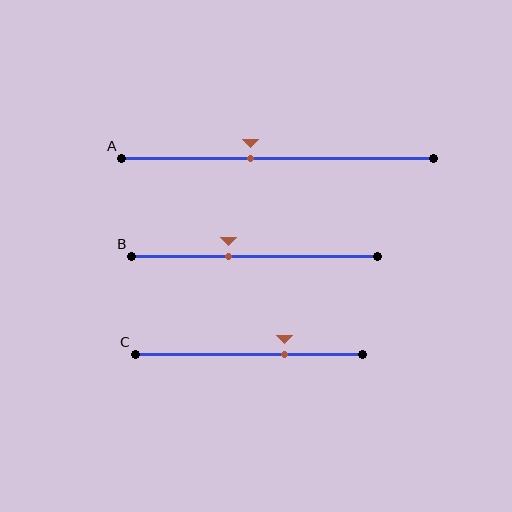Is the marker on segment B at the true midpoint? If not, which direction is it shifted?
No, the marker on segment B is shifted to the left by about 11% of the segment length.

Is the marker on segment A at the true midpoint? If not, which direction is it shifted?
No, the marker on segment A is shifted to the left by about 9% of the segment length.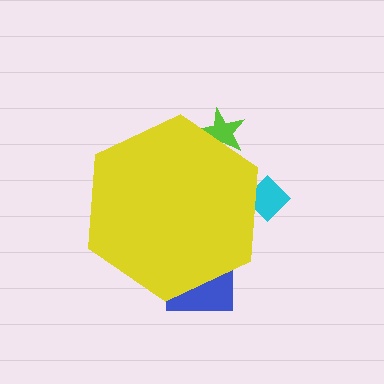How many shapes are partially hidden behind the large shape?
3 shapes are partially hidden.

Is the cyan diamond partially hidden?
Yes, the cyan diamond is partially hidden behind the yellow hexagon.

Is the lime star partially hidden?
Yes, the lime star is partially hidden behind the yellow hexagon.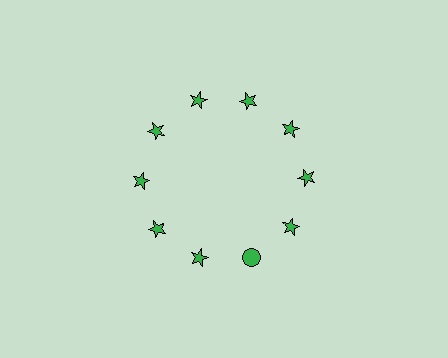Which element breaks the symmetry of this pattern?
The green circle at roughly the 5 o'clock position breaks the symmetry. All other shapes are green stars.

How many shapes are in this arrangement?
There are 10 shapes arranged in a ring pattern.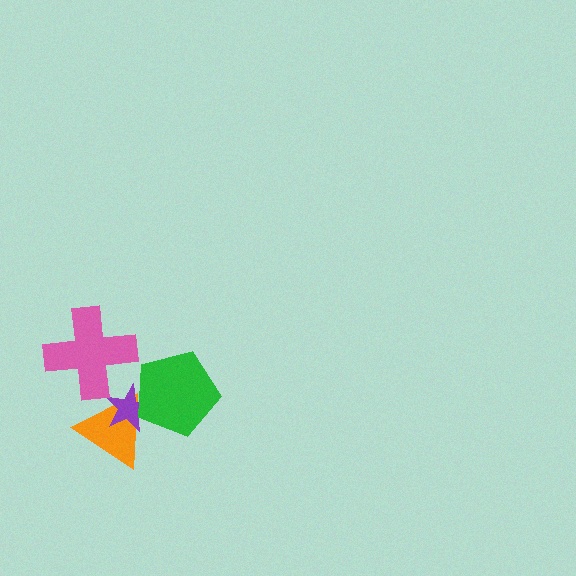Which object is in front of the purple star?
The green pentagon is in front of the purple star.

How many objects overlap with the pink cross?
1 object overlaps with the pink cross.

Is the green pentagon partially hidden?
No, no other shape covers it.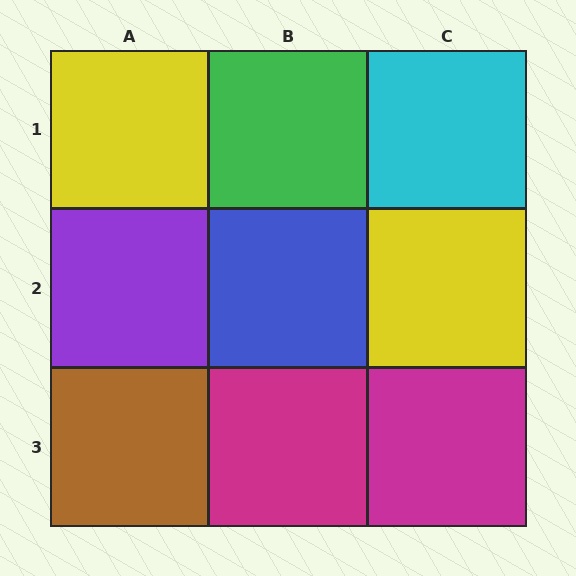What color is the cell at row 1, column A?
Yellow.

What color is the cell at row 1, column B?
Green.